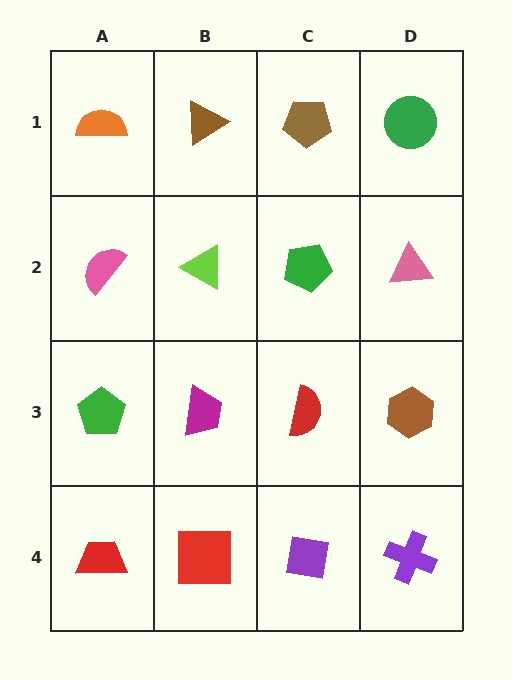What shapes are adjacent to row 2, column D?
A green circle (row 1, column D), a brown hexagon (row 3, column D), a green pentagon (row 2, column C).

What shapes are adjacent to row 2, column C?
A brown pentagon (row 1, column C), a red semicircle (row 3, column C), a lime triangle (row 2, column B), a pink triangle (row 2, column D).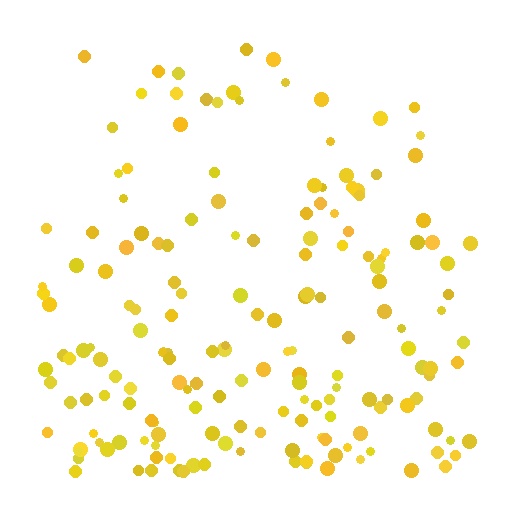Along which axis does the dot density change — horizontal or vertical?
Vertical.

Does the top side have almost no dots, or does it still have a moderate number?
Still a moderate number, just noticeably fewer than the bottom.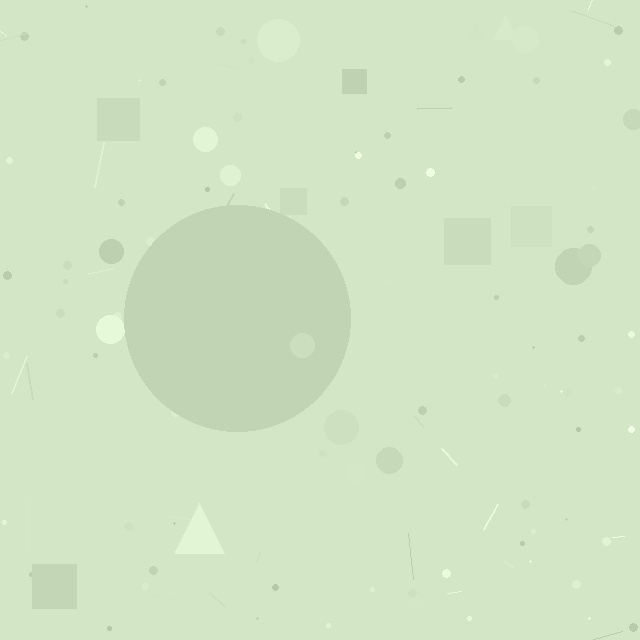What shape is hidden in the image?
A circle is hidden in the image.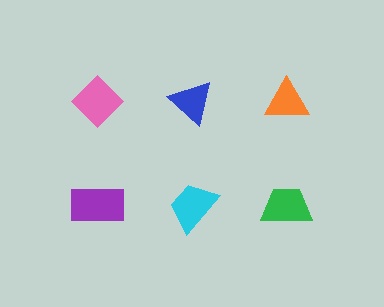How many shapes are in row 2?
3 shapes.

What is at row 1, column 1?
A pink diamond.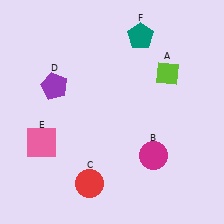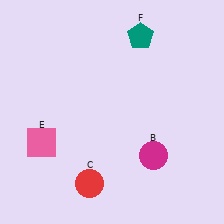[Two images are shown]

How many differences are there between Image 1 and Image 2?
There are 2 differences between the two images.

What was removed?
The purple pentagon (D), the lime diamond (A) were removed in Image 2.